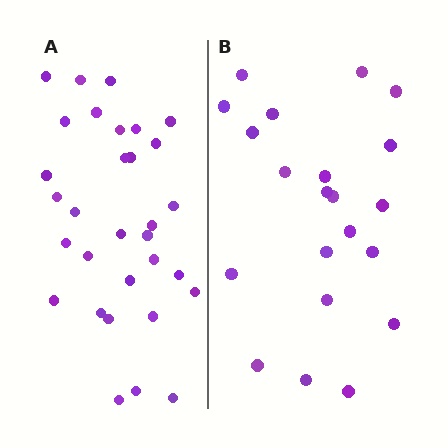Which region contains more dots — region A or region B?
Region A (the left region) has more dots.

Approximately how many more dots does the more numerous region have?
Region A has roughly 10 or so more dots than region B.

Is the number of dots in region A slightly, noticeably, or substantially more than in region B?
Region A has substantially more. The ratio is roughly 1.5 to 1.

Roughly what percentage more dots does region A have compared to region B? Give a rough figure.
About 50% more.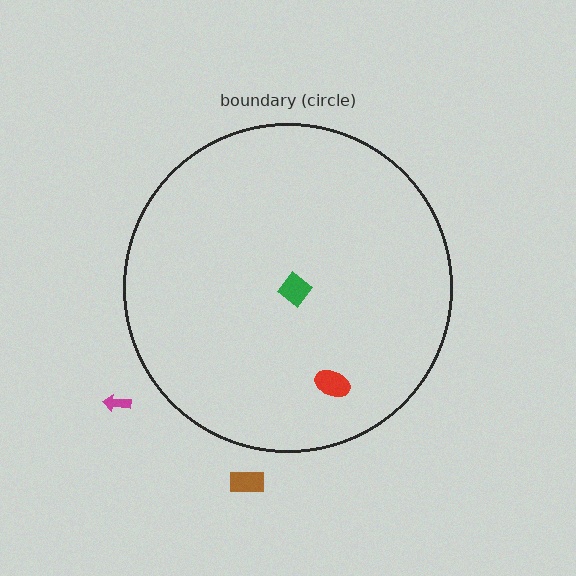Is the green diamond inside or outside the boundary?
Inside.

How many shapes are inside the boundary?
2 inside, 2 outside.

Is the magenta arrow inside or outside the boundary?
Outside.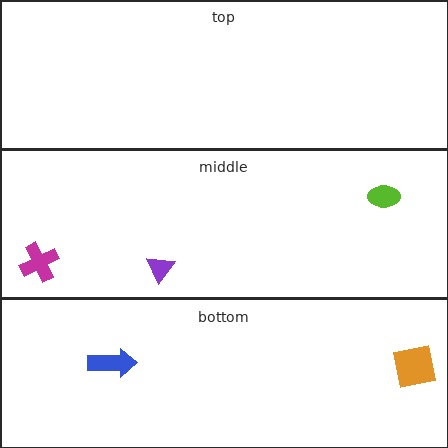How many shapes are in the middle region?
3.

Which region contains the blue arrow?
The bottom region.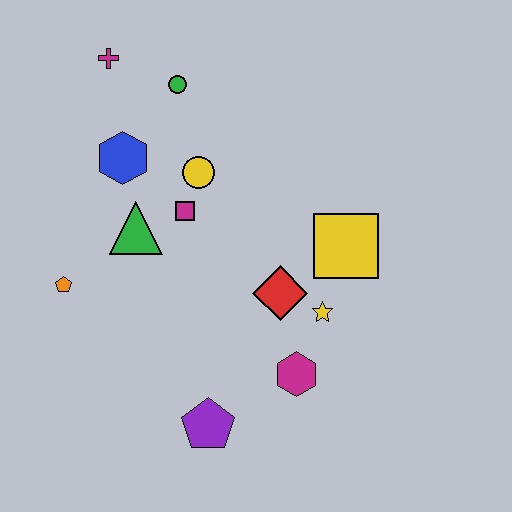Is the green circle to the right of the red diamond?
No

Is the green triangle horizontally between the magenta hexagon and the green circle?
No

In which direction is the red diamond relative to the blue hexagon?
The red diamond is to the right of the blue hexagon.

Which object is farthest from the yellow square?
The magenta cross is farthest from the yellow square.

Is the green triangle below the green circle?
Yes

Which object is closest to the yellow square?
The yellow star is closest to the yellow square.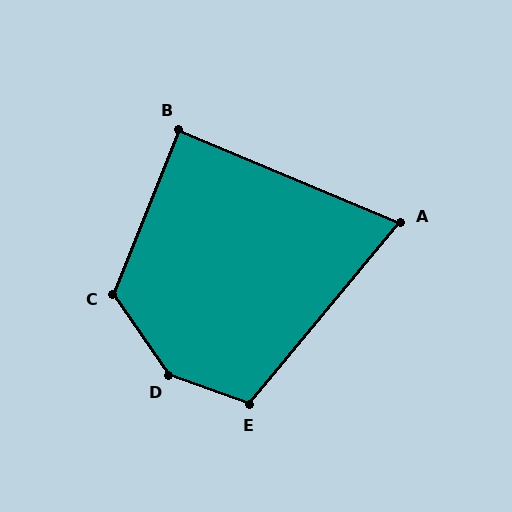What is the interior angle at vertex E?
Approximately 110 degrees (obtuse).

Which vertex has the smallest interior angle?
A, at approximately 73 degrees.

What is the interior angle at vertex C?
Approximately 124 degrees (obtuse).